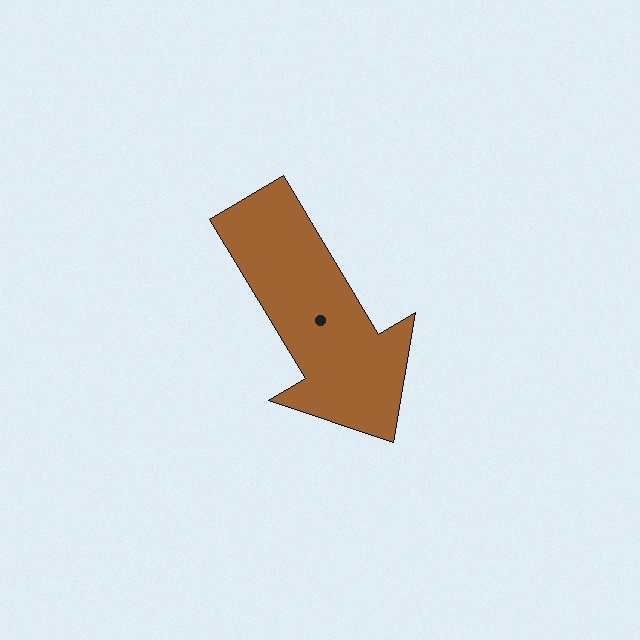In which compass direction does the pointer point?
Southeast.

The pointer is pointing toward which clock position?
Roughly 5 o'clock.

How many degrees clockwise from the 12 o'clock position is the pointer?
Approximately 149 degrees.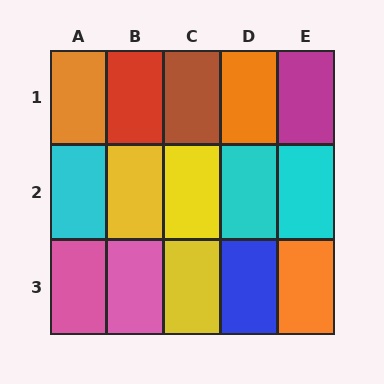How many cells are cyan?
3 cells are cyan.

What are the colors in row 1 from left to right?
Orange, red, brown, orange, magenta.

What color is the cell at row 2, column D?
Cyan.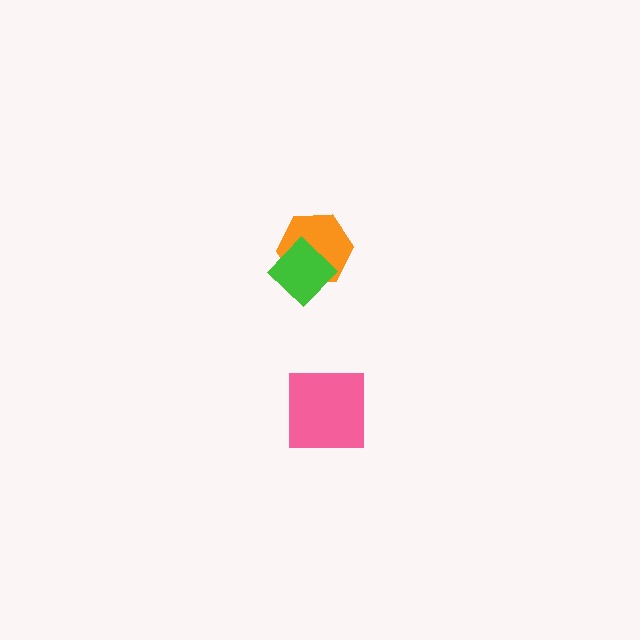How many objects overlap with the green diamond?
1 object overlaps with the green diamond.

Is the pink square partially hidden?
No, no other shape covers it.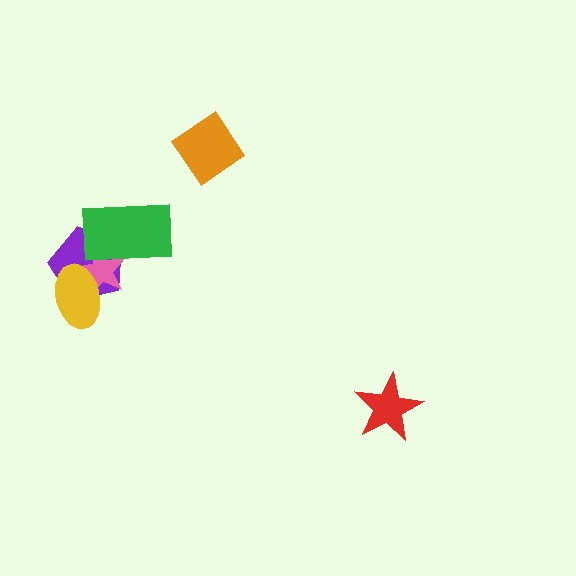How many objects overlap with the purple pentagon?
3 objects overlap with the purple pentagon.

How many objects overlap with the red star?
0 objects overlap with the red star.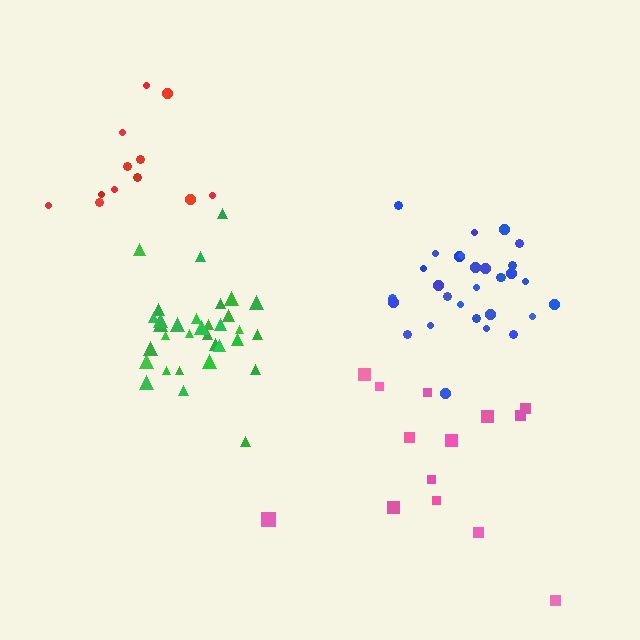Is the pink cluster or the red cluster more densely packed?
Red.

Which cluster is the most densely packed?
Green.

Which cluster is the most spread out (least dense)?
Pink.